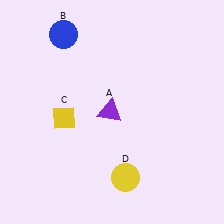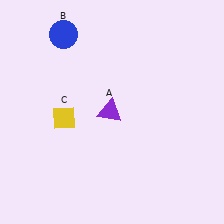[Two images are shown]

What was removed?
The yellow circle (D) was removed in Image 2.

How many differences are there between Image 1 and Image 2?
There is 1 difference between the two images.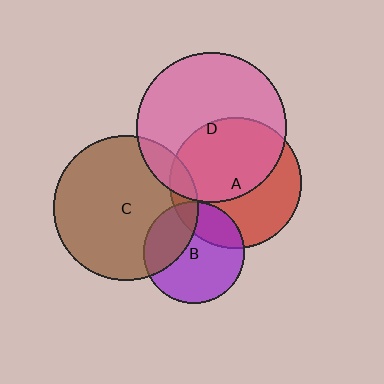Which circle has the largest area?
Circle D (pink).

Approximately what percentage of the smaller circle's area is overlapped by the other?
Approximately 10%.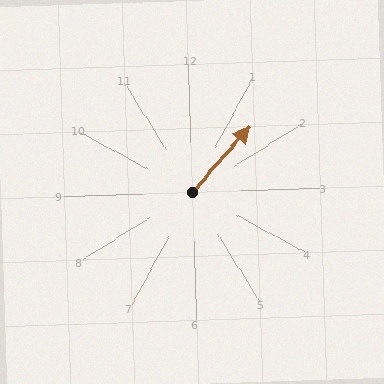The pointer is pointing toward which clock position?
Roughly 1 o'clock.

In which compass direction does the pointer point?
Northeast.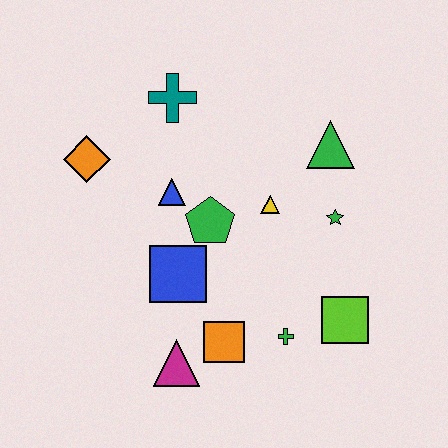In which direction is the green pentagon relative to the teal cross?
The green pentagon is below the teal cross.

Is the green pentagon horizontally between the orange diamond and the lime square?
Yes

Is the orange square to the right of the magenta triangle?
Yes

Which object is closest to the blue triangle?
The green pentagon is closest to the blue triangle.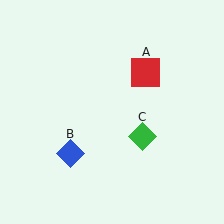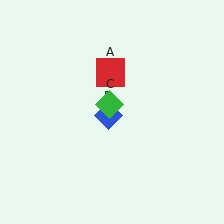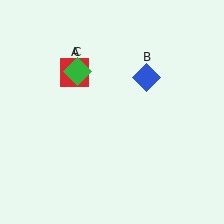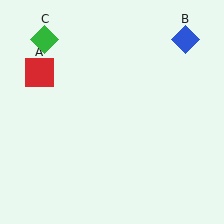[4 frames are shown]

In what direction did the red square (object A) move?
The red square (object A) moved left.